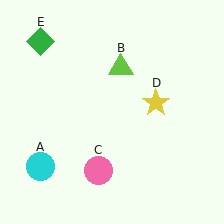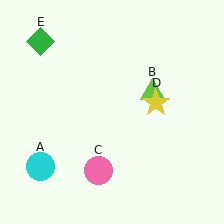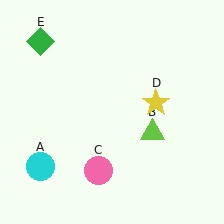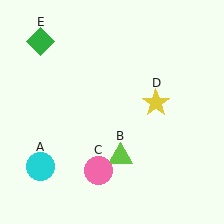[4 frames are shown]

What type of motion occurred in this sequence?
The lime triangle (object B) rotated clockwise around the center of the scene.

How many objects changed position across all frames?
1 object changed position: lime triangle (object B).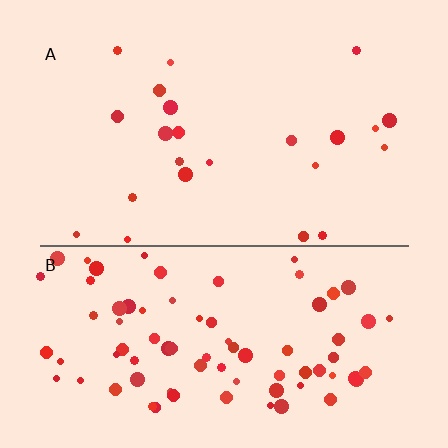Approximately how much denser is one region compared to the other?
Approximately 3.7× — region B over region A.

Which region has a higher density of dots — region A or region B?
B (the bottom).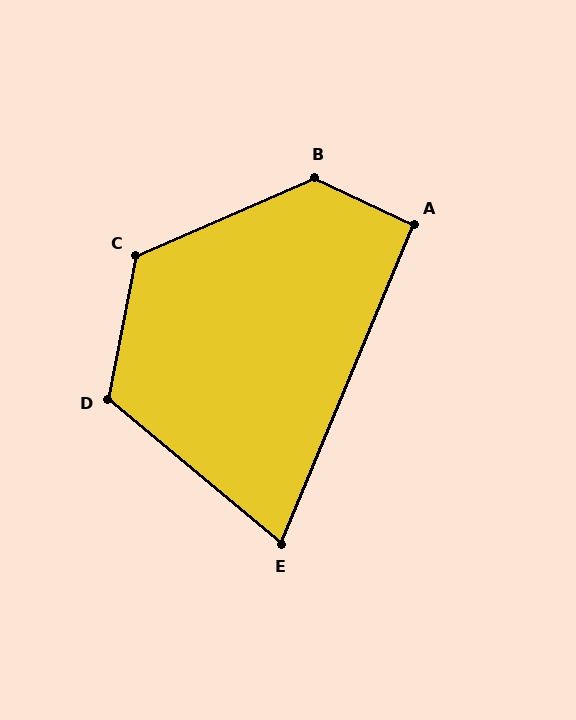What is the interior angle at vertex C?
Approximately 125 degrees (obtuse).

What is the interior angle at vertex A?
Approximately 93 degrees (approximately right).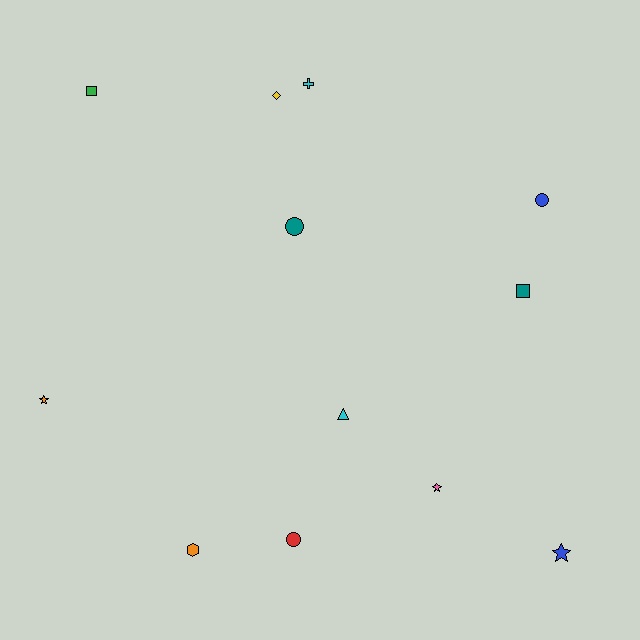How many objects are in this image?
There are 12 objects.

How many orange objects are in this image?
There are 2 orange objects.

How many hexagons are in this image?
There is 1 hexagon.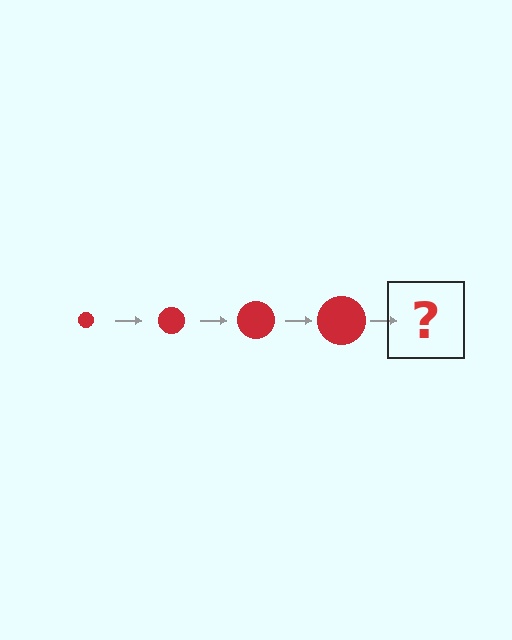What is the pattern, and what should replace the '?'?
The pattern is that the circle gets progressively larger each step. The '?' should be a red circle, larger than the previous one.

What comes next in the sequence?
The next element should be a red circle, larger than the previous one.